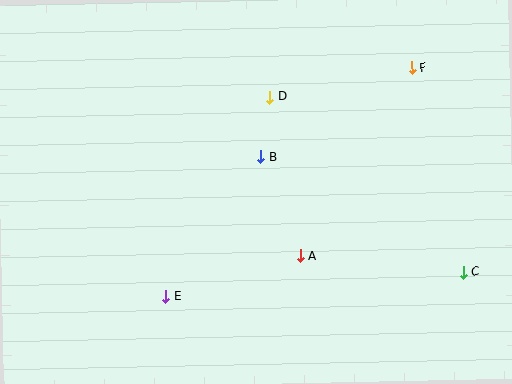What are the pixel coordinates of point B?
Point B is at (261, 157).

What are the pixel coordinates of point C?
Point C is at (463, 272).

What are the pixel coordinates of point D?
Point D is at (270, 97).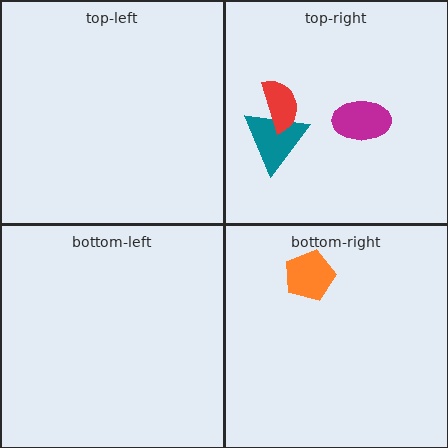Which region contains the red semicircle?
The top-right region.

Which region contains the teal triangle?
The top-right region.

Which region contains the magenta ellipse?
The top-right region.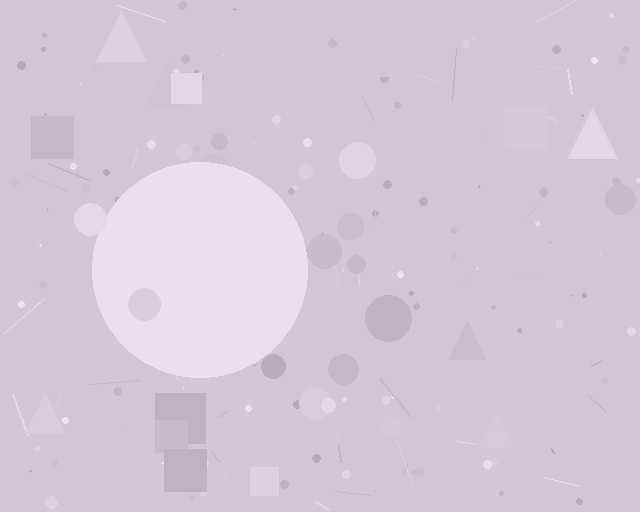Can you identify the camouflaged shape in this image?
The camouflaged shape is a circle.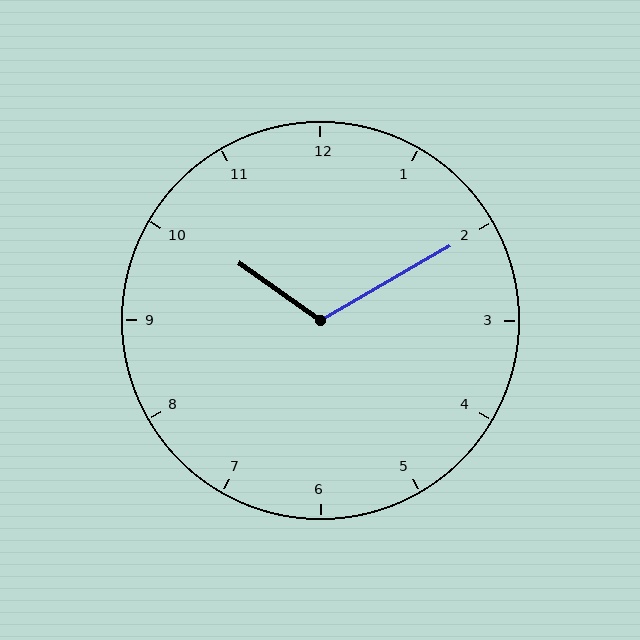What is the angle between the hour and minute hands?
Approximately 115 degrees.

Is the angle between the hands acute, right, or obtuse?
It is obtuse.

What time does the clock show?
10:10.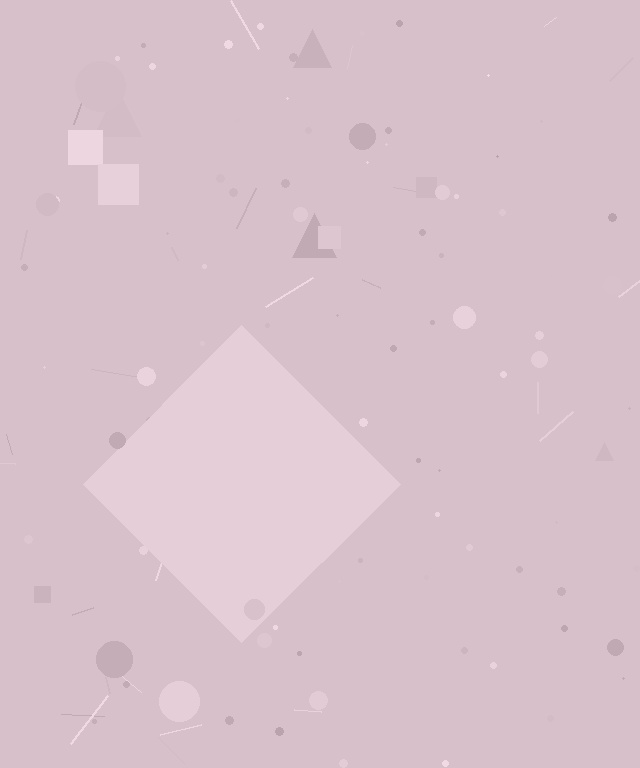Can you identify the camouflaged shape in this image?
The camouflaged shape is a diamond.